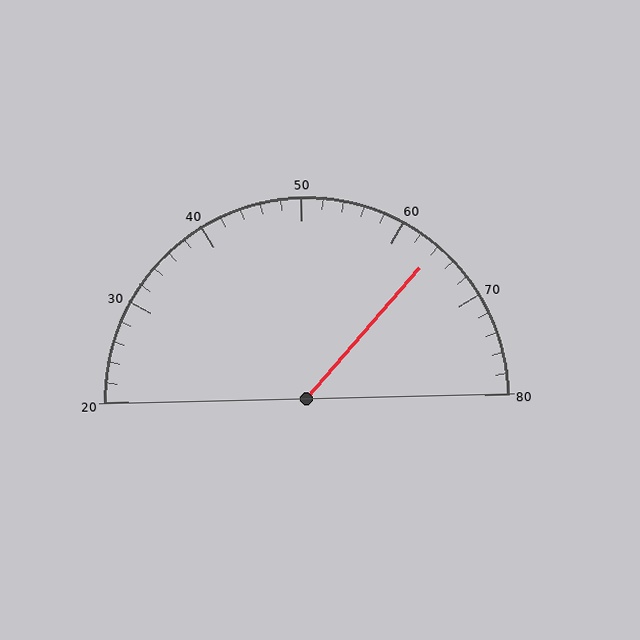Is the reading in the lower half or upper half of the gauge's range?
The reading is in the upper half of the range (20 to 80).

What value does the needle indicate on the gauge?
The needle indicates approximately 64.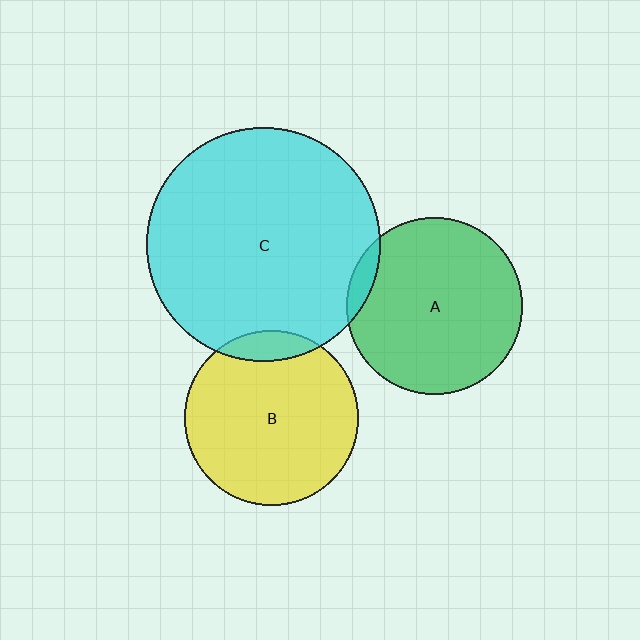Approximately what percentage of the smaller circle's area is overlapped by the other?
Approximately 5%.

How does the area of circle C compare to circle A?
Approximately 1.8 times.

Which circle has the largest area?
Circle C (cyan).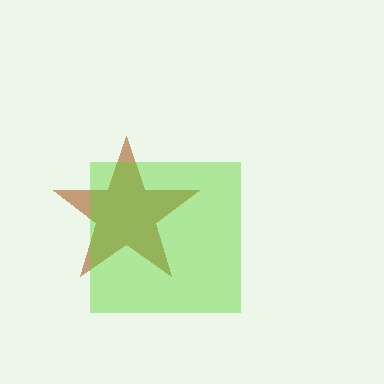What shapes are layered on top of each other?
The layered shapes are: a brown star, a lime square.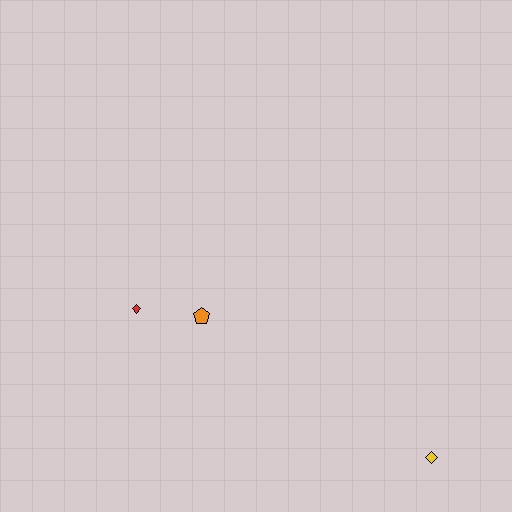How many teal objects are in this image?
There are no teal objects.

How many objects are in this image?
There are 3 objects.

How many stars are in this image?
There are no stars.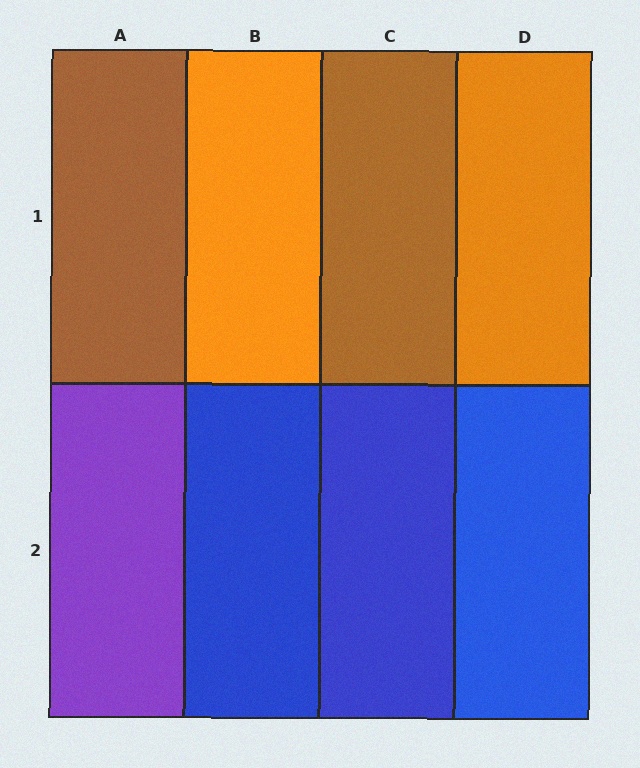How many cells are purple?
1 cell is purple.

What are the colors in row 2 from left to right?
Purple, blue, blue, blue.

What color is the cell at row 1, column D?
Orange.